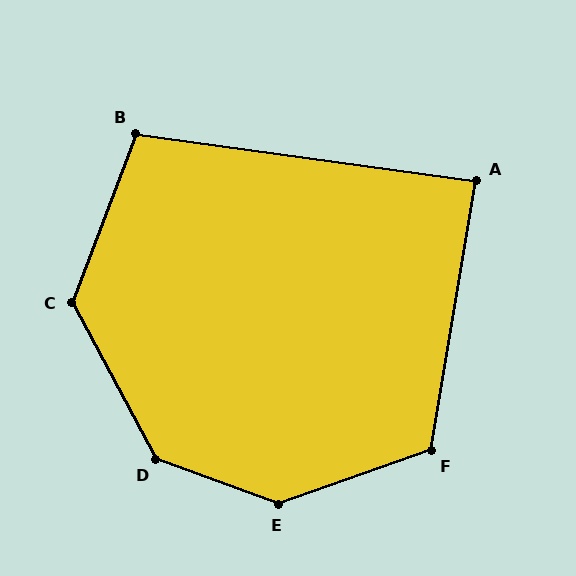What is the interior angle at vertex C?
Approximately 131 degrees (obtuse).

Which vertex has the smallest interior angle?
A, at approximately 88 degrees.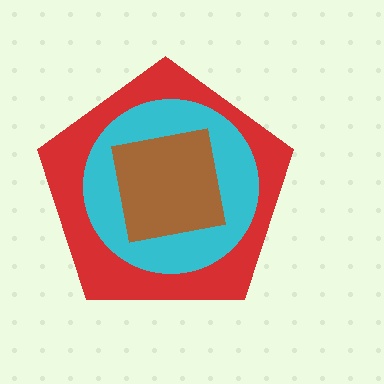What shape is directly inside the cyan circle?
The brown square.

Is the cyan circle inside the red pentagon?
Yes.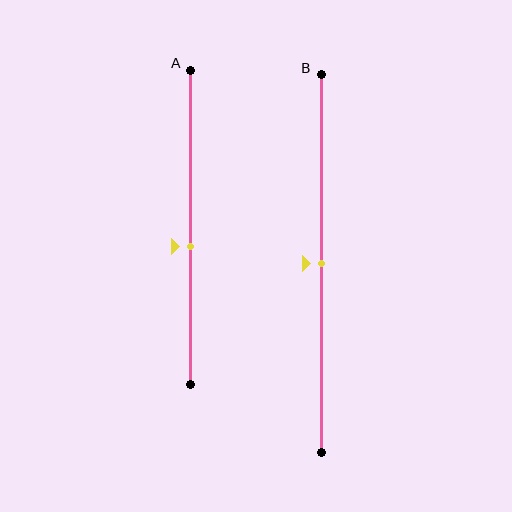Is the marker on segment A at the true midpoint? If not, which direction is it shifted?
No, the marker on segment A is shifted downward by about 6% of the segment length.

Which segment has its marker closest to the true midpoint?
Segment B has its marker closest to the true midpoint.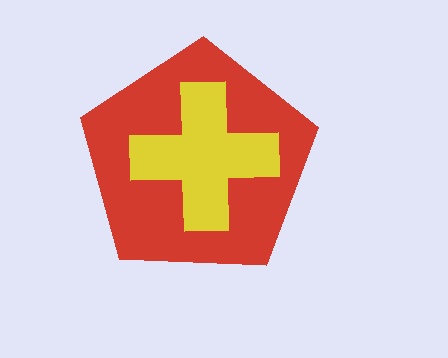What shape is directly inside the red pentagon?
The yellow cross.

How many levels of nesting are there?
2.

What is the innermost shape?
The yellow cross.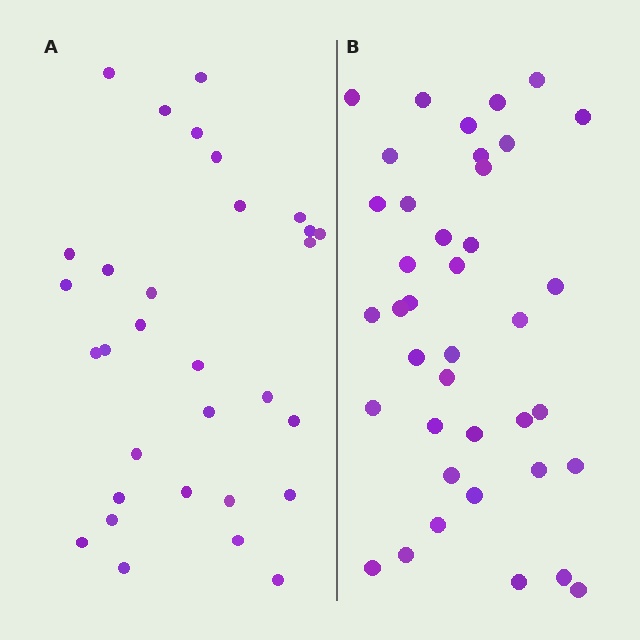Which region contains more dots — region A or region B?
Region B (the right region) has more dots.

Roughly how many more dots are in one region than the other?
Region B has roughly 8 or so more dots than region A.